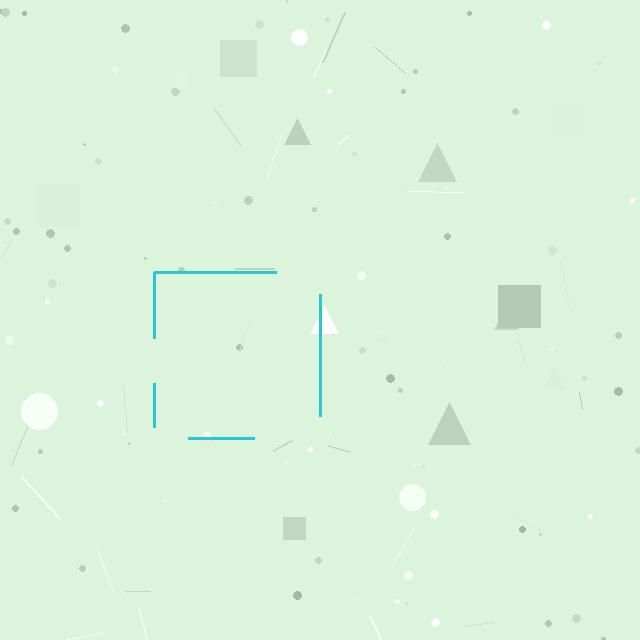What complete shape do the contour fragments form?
The contour fragments form a square.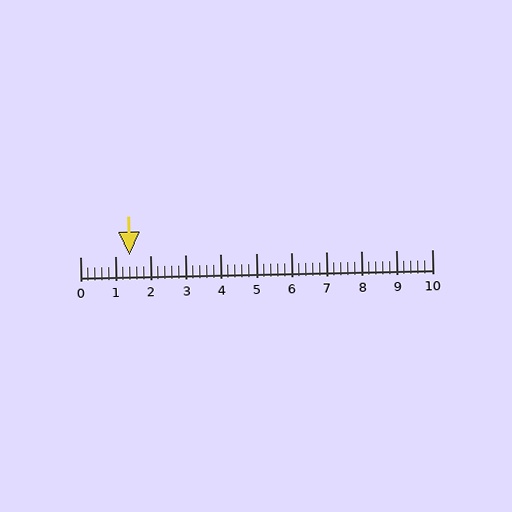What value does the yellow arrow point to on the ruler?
The yellow arrow points to approximately 1.4.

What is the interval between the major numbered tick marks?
The major tick marks are spaced 1 units apart.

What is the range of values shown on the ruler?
The ruler shows values from 0 to 10.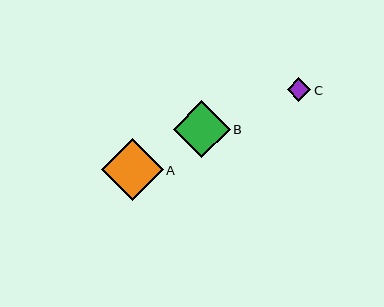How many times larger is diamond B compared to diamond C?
Diamond B is approximately 2.4 times the size of diamond C.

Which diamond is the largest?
Diamond A is the largest with a size of approximately 62 pixels.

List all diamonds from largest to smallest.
From largest to smallest: A, B, C.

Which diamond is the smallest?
Diamond C is the smallest with a size of approximately 24 pixels.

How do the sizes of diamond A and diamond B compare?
Diamond A and diamond B are approximately the same size.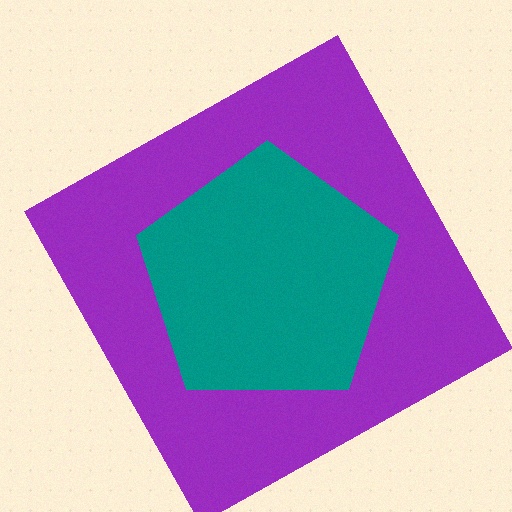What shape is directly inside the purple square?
The teal pentagon.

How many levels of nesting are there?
2.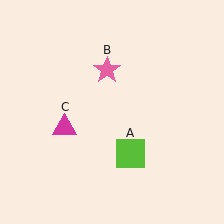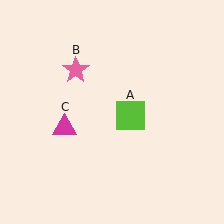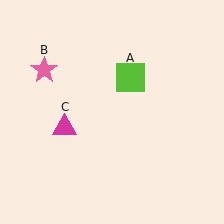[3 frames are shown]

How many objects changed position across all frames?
2 objects changed position: lime square (object A), pink star (object B).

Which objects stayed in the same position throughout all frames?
Magenta triangle (object C) remained stationary.